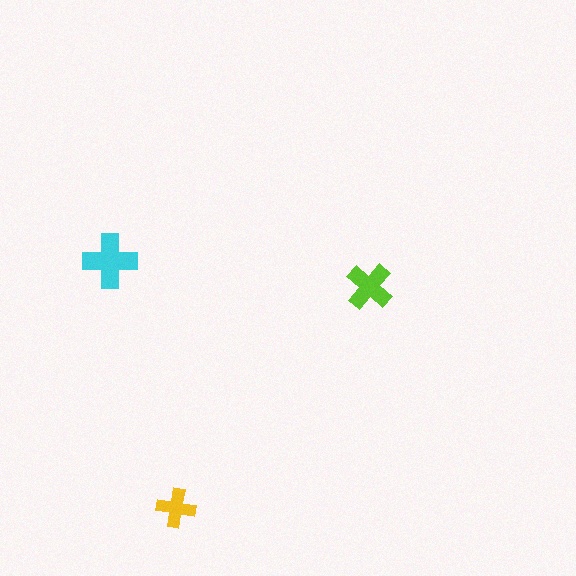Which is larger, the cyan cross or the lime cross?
The cyan one.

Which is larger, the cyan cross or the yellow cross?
The cyan one.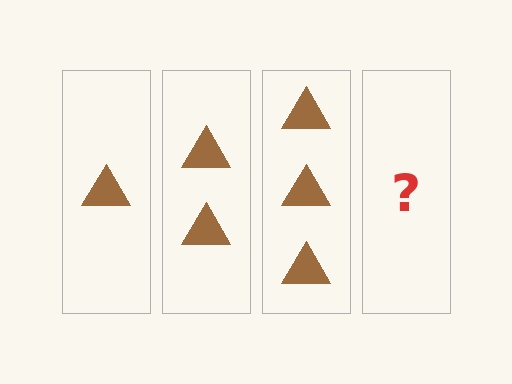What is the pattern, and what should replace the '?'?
The pattern is that each step adds one more triangle. The '?' should be 4 triangles.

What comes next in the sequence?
The next element should be 4 triangles.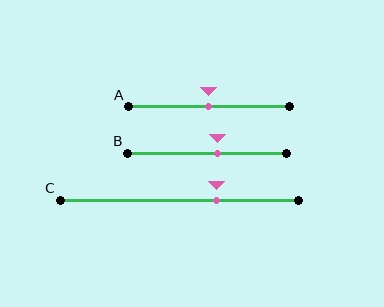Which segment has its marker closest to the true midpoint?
Segment A has its marker closest to the true midpoint.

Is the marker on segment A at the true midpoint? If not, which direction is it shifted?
Yes, the marker on segment A is at the true midpoint.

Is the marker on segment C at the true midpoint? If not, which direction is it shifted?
No, the marker on segment C is shifted to the right by about 15% of the segment length.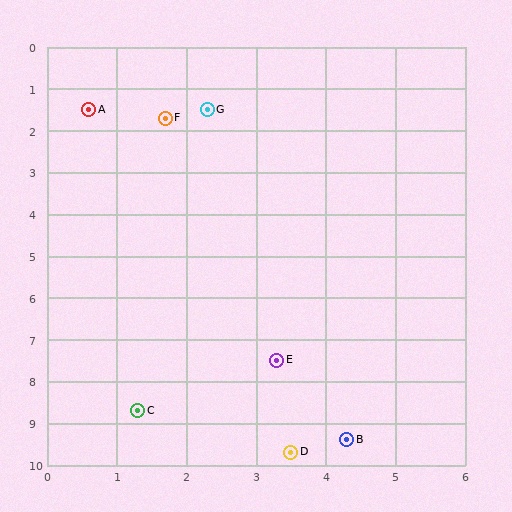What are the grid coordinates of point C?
Point C is at approximately (1.3, 8.7).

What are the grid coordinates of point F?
Point F is at approximately (1.7, 1.7).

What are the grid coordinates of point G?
Point G is at approximately (2.3, 1.5).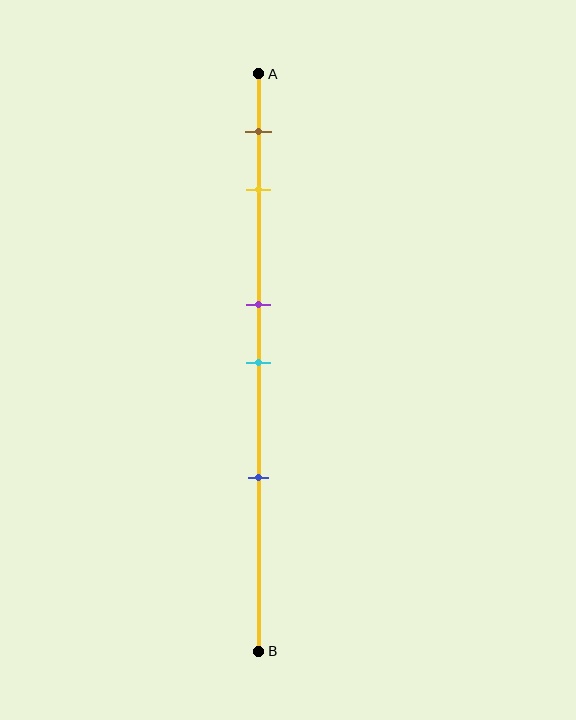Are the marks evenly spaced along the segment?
No, the marks are not evenly spaced.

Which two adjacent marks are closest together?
The purple and cyan marks are the closest adjacent pair.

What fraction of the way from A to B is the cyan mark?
The cyan mark is approximately 50% (0.5) of the way from A to B.